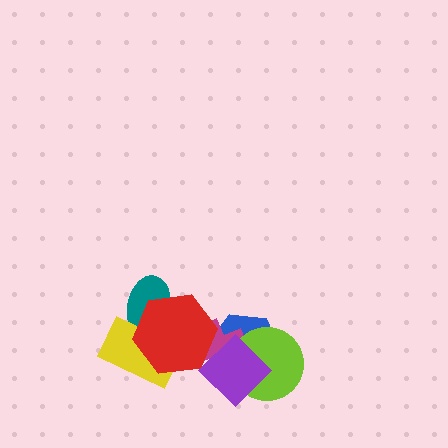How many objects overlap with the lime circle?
3 objects overlap with the lime circle.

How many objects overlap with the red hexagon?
5 objects overlap with the red hexagon.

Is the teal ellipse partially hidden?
Yes, it is partially covered by another shape.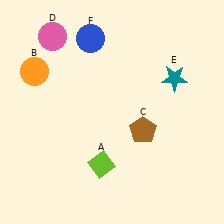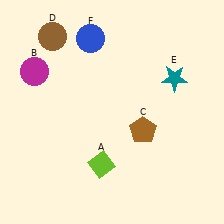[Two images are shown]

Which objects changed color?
B changed from orange to magenta. D changed from pink to brown.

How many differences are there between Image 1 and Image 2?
There are 2 differences between the two images.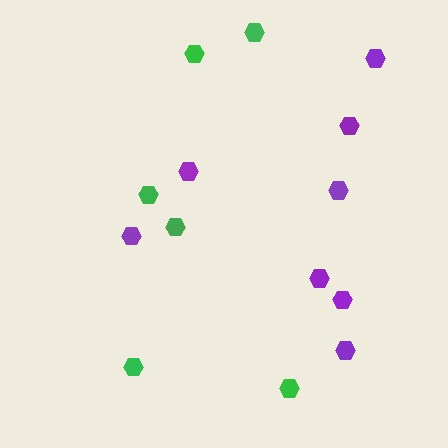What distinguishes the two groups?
There are 2 groups: one group of purple hexagons (8) and one group of green hexagons (6).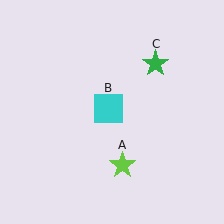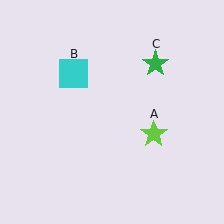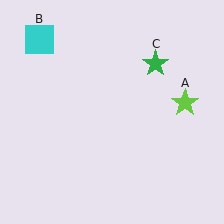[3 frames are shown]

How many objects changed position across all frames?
2 objects changed position: lime star (object A), cyan square (object B).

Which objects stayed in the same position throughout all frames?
Green star (object C) remained stationary.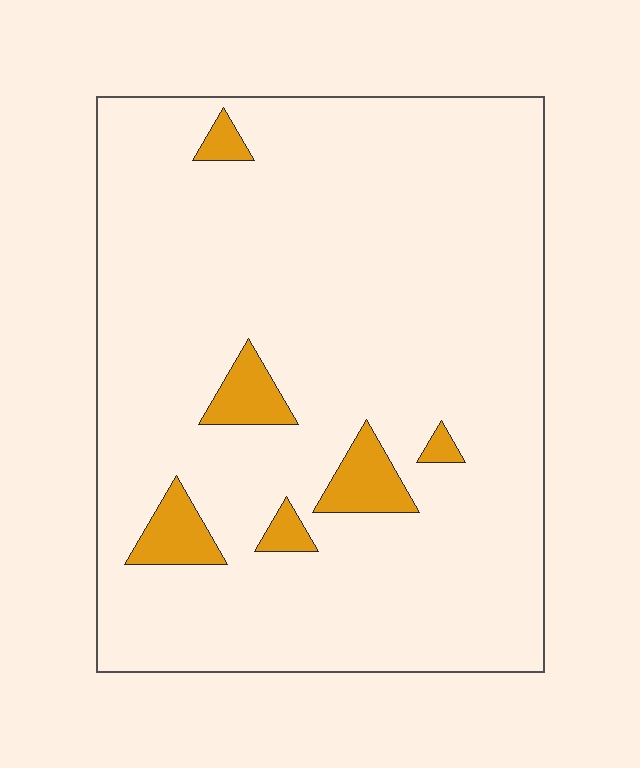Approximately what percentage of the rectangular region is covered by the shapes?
Approximately 5%.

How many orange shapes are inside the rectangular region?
6.